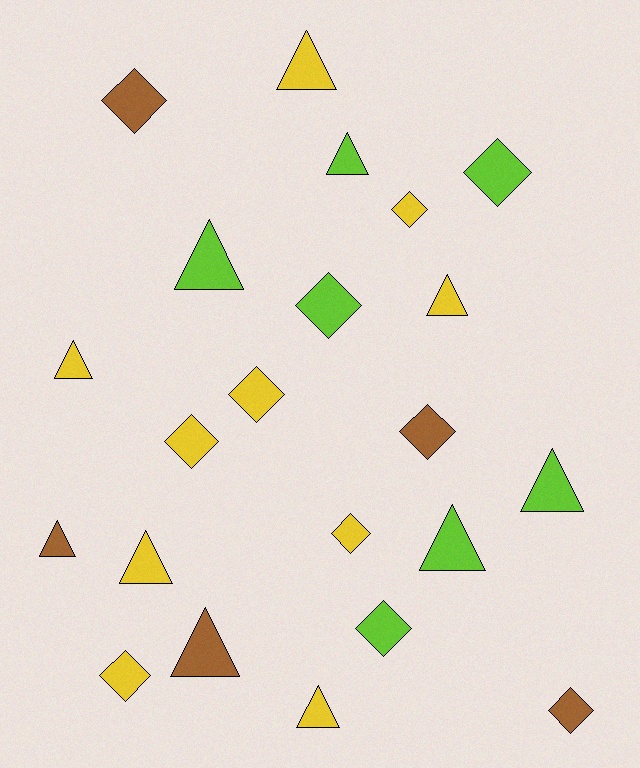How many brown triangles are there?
There are 2 brown triangles.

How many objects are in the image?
There are 22 objects.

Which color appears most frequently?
Yellow, with 10 objects.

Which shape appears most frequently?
Triangle, with 11 objects.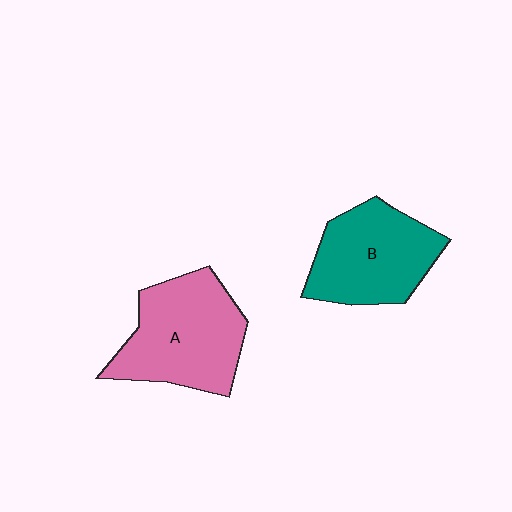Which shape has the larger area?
Shape A (pink).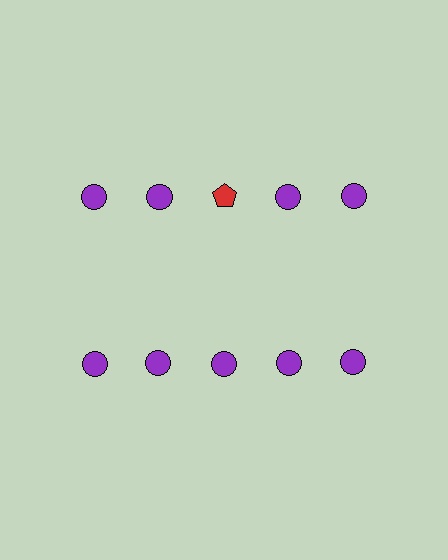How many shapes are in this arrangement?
There are 10 shapes arranged in a grid pattern.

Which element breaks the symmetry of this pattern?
The red pentagon in the top row, center column breaks the symmetry. All other shapes are purple circles.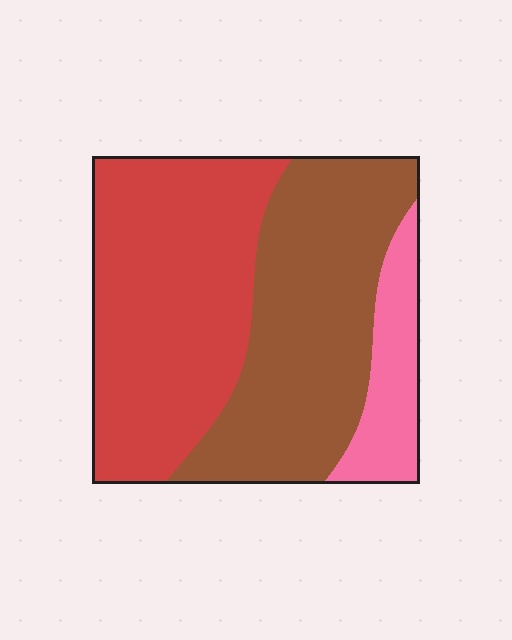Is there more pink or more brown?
Brown.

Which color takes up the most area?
Red, at roughly 45%.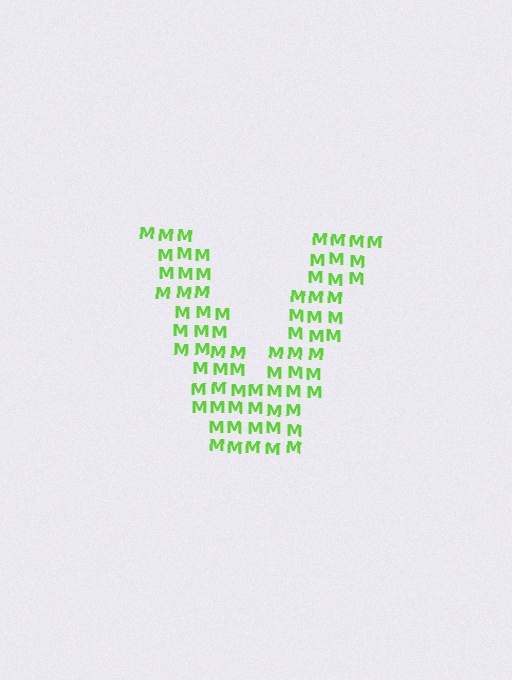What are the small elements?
The small elements are letter M's.